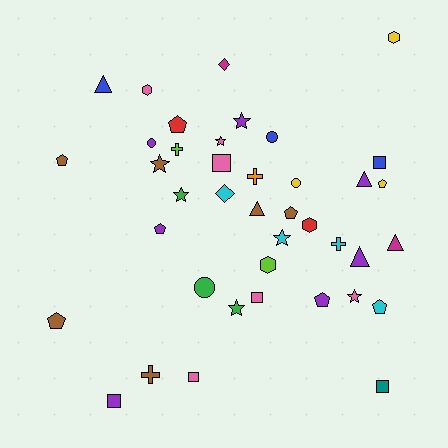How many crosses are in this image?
There are 4 crosses.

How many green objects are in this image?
There are 3 green objects.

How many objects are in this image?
There are 40 objects.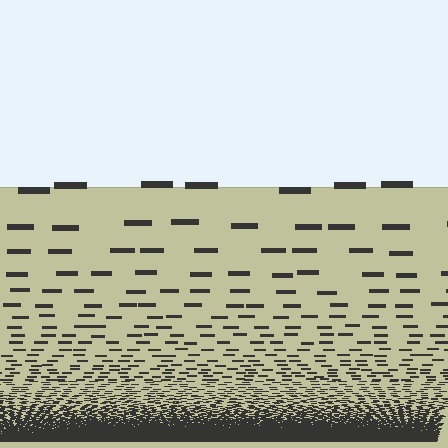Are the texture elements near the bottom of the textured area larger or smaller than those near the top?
Smaller. The gradient is inverted — elements near the bottom are smaller and denser.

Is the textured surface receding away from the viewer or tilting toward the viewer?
The surface appears to tilt toward the viewer. Texture elements get larger and sparser toward the top.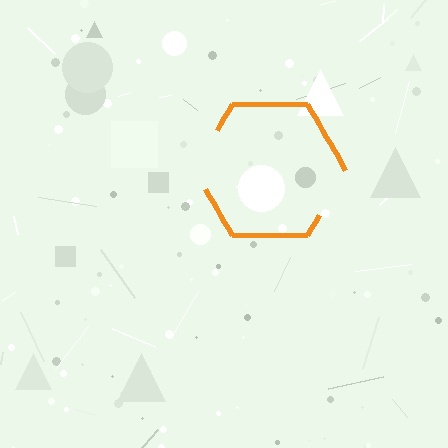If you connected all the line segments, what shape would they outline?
They would outline a hexagon.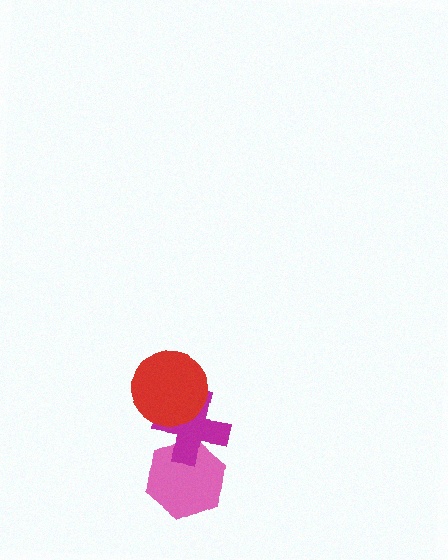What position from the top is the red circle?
The red circle is 1st from the top.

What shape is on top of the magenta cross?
The red circle is on top of the magenta cross.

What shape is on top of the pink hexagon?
The magenta cross is on top of the pink hexagon.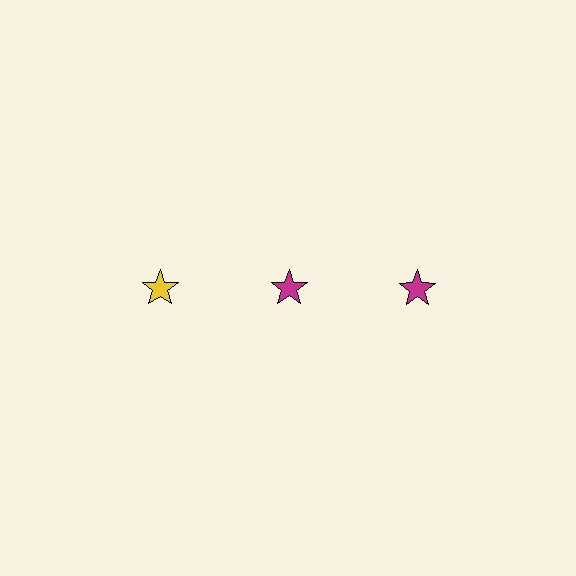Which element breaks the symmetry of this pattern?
The yellow star in the top row, leftmost column breaks the symmetry. All other shapes are magenta stars.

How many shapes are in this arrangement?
There are 3 shapes arranged in a grid pattern.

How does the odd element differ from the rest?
It has a different color: yellow instead of magenta.